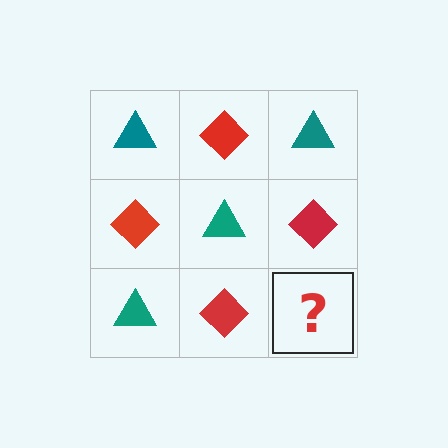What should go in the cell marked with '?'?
The missing cell should contain a teal triangle.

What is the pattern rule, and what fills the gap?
The rule is that it alternates teal triangle and red diamond in a checkerboard pattern. The gap should be filled with a teal triangle.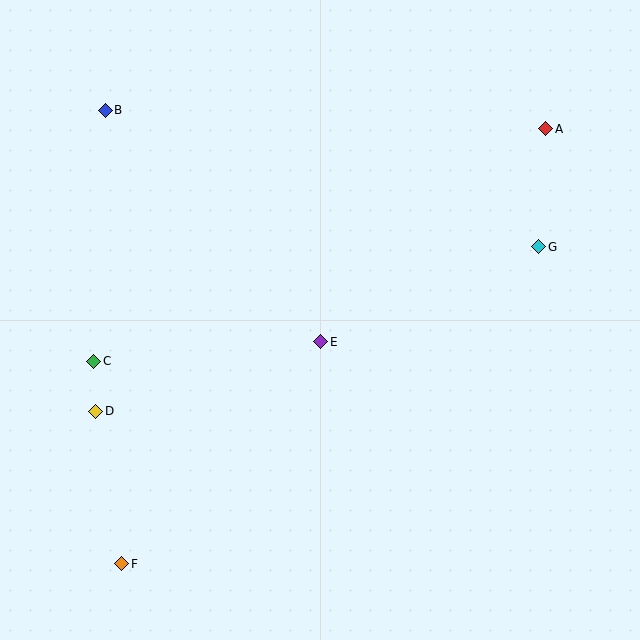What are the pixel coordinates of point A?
Point A is at (546, 129).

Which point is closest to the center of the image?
Point E at (321, 342) is closest to the center.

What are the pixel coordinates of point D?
Point D is at (96, 411).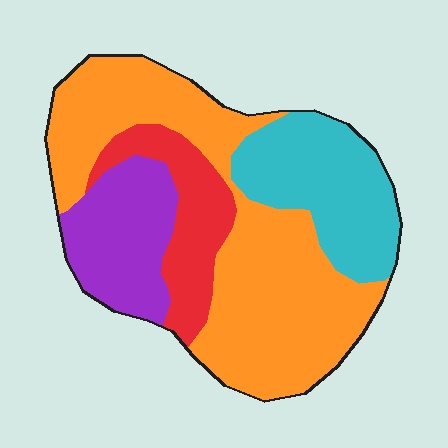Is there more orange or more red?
Orange.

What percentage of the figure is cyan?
Cyan takes up less than a quarter of the figure.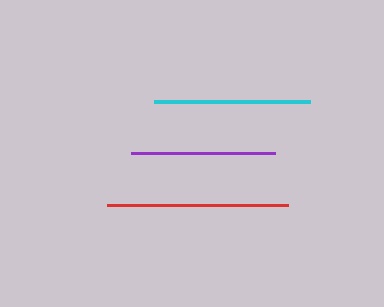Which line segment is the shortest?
The purple line is the shortest at approximately 143 pixels.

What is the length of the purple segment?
The purple segment is approximately 143 pixels long.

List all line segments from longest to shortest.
From longest to shortest: red, cyan, purple.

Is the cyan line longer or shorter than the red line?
The red line is longer than the cyan line.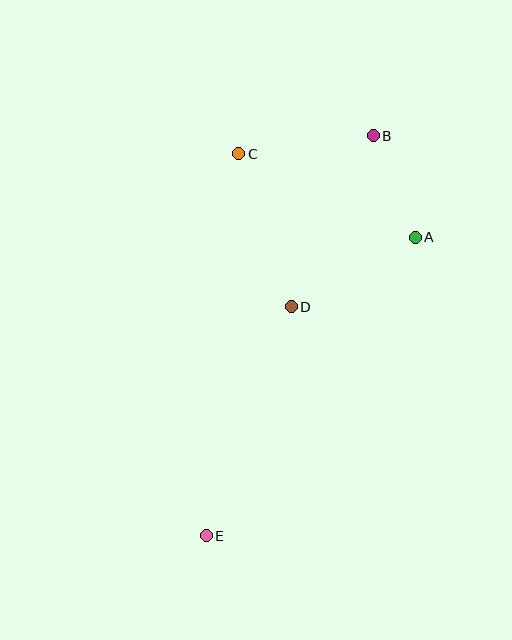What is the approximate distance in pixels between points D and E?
The distance between D and E is approximately 244 pixels.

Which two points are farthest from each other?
Points B and E are farthest from each other.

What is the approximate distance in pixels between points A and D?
The distance between A and D is approximately 142 pixels.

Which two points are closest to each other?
Points A and B are closest to each other.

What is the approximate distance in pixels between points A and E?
The distance between A and E is approximately 364 pixels.